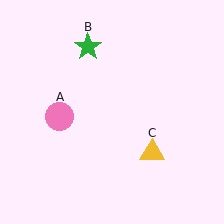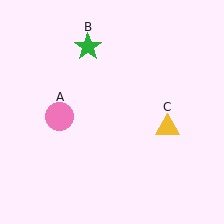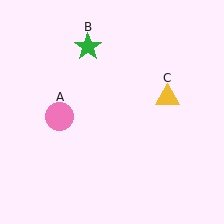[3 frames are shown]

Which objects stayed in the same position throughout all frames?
Pink circle (object A) and green star (object B) remained stationary.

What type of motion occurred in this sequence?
The yellow triangle (object C) rotated counterclockwise around the center of the scene.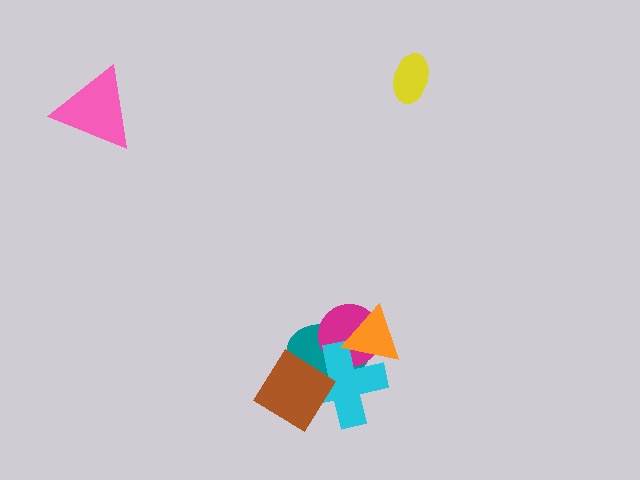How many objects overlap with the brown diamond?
2 objects overlap with the brown diamond.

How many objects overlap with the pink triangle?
0 objects overlap with the pink triangle.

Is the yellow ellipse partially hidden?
No, no other shape covers it.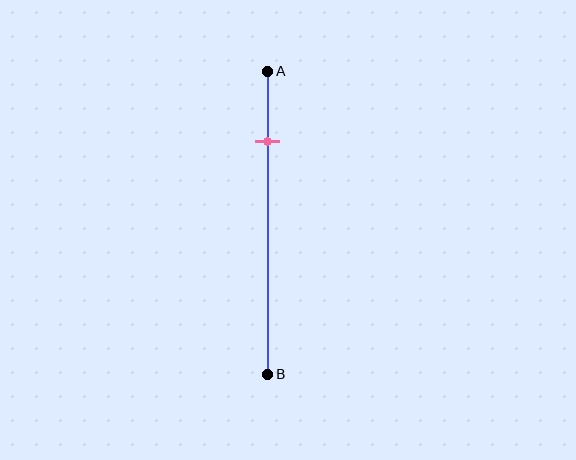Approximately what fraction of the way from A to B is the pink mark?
The pink mark is approximately 25% of the way from A to B.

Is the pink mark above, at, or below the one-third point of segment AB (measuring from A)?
The pink mark is above the one-third point of segment AB.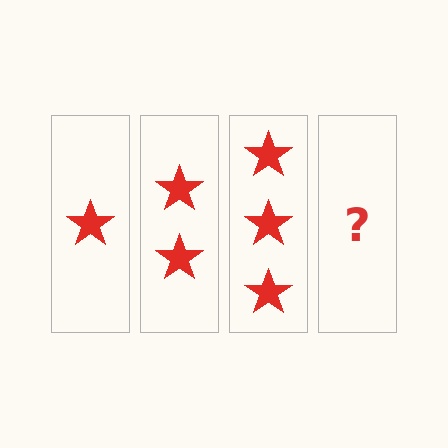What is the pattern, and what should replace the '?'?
The pattern is that each step adds one more star. The '?' should be 4 stars.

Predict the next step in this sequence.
The next step is 4 stars.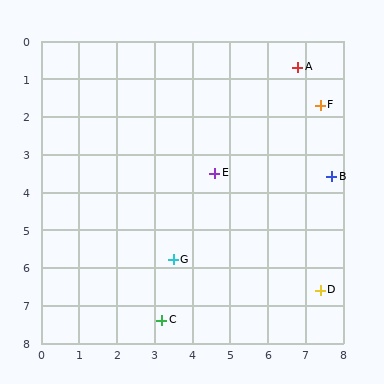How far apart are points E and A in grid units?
Points E and A are about 3.6 grid units apart.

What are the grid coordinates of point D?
Point D is at approximately (7.4, 6.6).